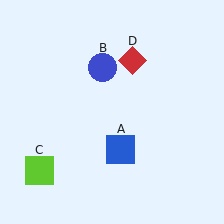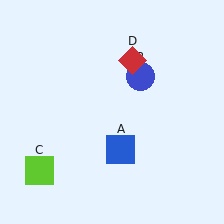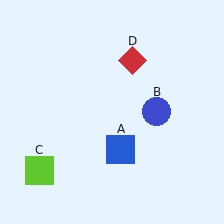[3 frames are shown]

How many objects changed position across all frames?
1 object changed position: blue circle (object B).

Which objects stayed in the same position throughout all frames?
Blue square (object A) and lime square (object C) and red diamond (object D) remained stationary.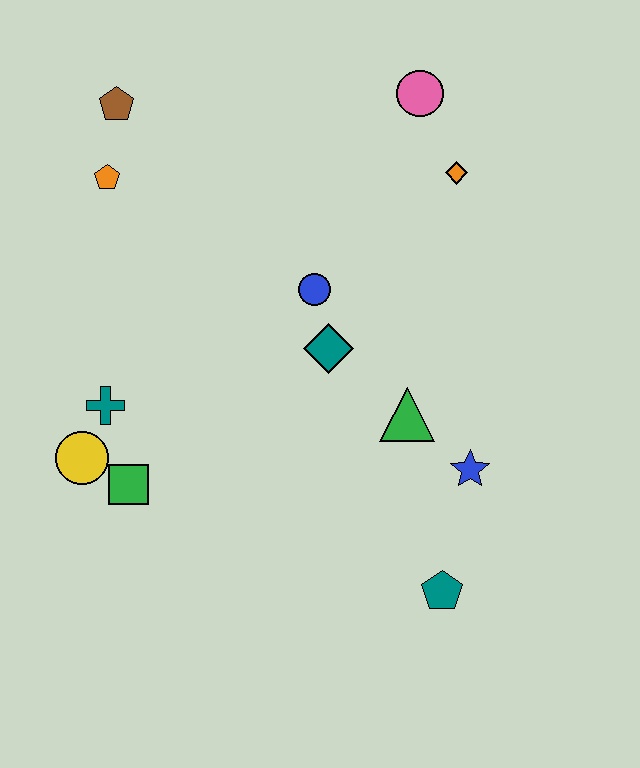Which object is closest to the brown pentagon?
The orange pentagon is closest to the brown pentagon.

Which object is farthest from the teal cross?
The pink circle is farthest from the teal cross.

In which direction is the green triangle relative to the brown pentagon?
The green triangle is below the brown pentagon.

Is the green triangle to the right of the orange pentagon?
Yes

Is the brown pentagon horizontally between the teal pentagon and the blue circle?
No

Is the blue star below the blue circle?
Yes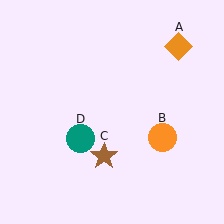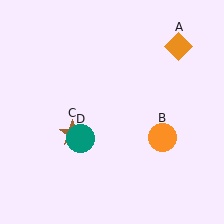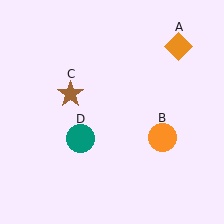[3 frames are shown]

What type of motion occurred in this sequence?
The brown star (object C) rotated clockwise around the center of the scene.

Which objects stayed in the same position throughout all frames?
Orange diamond (object A) and orange circle (object B) and teal circle (object D) remained stationary.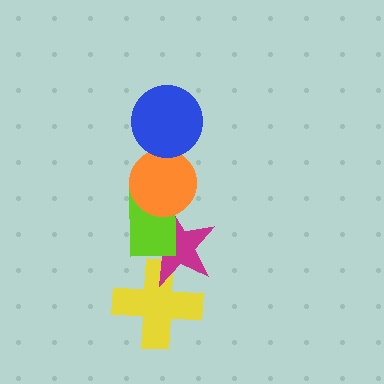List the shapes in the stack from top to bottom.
From top to bottom: the blue circle, the orange circle, the lime rectangle, the magenta star, the yellow cross.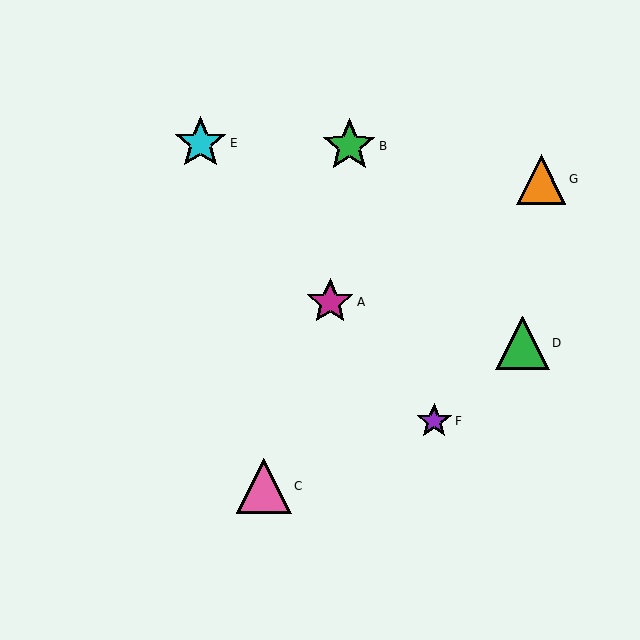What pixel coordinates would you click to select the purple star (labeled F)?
Click at (434, 421) to select the purple star F.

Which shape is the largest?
The pink triangle (labeled C) is the largest.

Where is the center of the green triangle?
The center of the green triangle is at (522, 343).